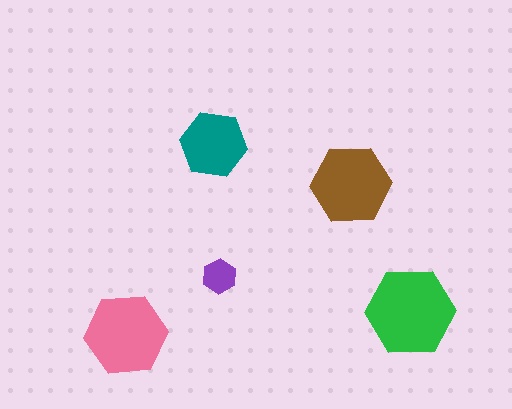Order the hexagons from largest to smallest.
the green one, the pink one, the brown one, the teal one, the purple one.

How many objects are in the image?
There are 5 objects in the image.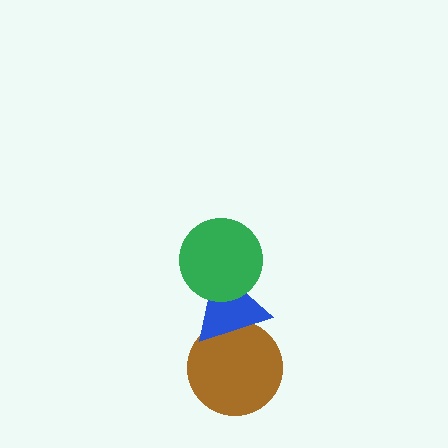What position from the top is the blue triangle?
The blue triangle is 2nd from the top.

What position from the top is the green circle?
The green circle is 1st from the top.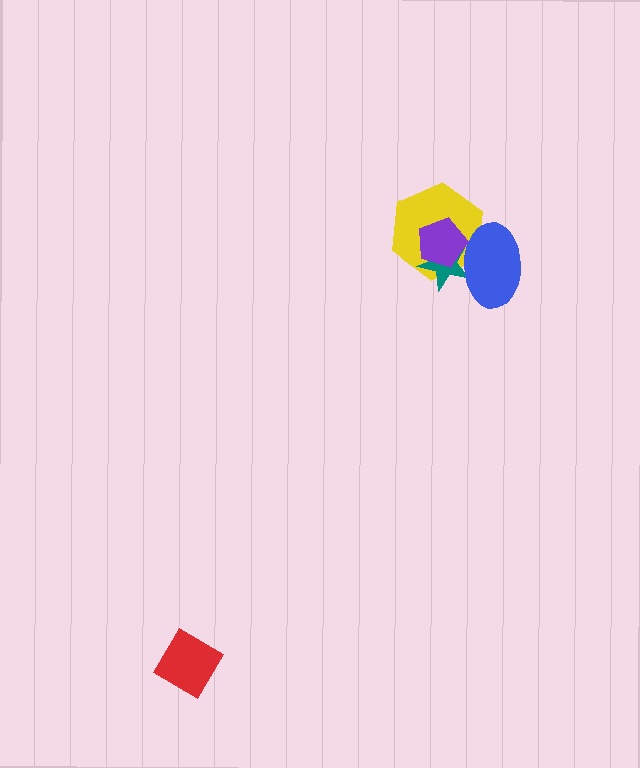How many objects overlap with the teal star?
3 objects overlap with the teal star.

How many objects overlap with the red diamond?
0 objects overlap with the red diamond.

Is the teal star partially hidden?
Yes, it is partially covered by another shape.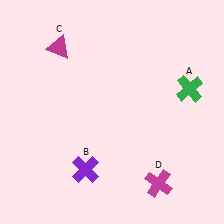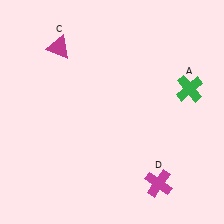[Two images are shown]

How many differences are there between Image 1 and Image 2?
There is 1 difference between the two images.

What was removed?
The purple cross (B) was removed in Image 2.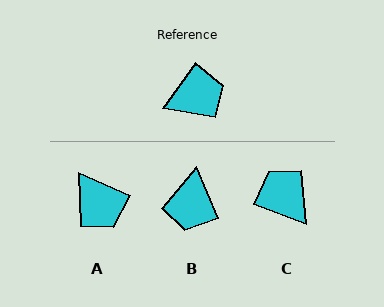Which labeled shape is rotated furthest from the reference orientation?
B, about 121 degrees away.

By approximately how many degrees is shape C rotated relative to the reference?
Approximately 105 degrees counter-clockwise.